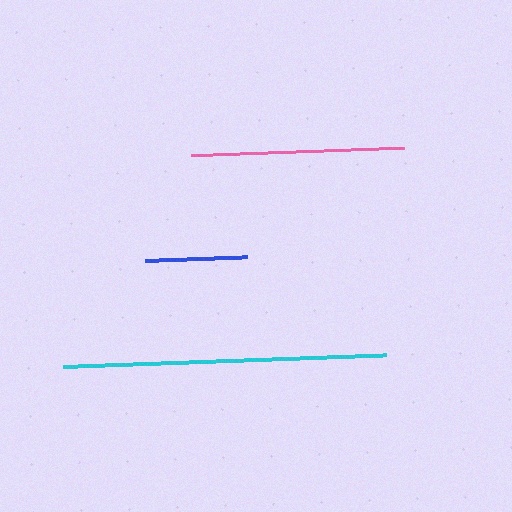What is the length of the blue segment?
The blue segment is approximately 103 pixels long.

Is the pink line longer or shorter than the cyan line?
The cyan line is longer than the pink line.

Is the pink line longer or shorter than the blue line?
The pink line is longer than the blue line.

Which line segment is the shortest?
The blue line is the shortest at approximately 103 pixels.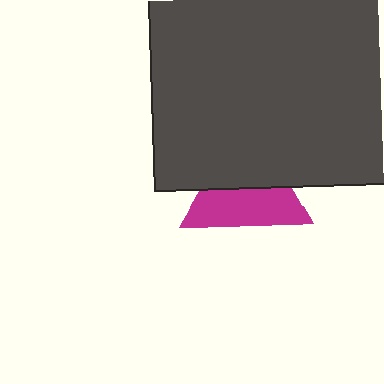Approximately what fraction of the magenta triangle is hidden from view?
Roughly 48% of the magenta triangle is hidden behind the dark gray rectangle.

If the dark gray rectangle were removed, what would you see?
You would see the complete magenta triangle.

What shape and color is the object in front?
The object in front is a dark gray rectangle.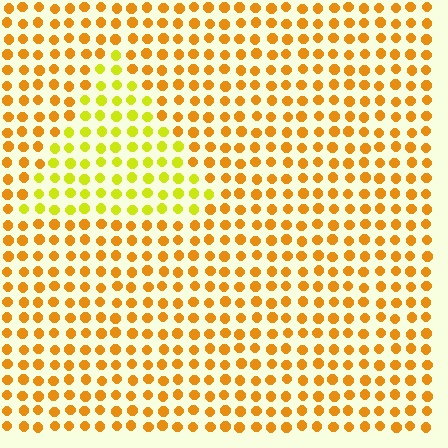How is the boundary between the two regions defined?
The boundary is defined purely by a slight shift in hue (about 33 degrees). Spacing, size, and orientation are identical on both sides.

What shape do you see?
I see a triangle.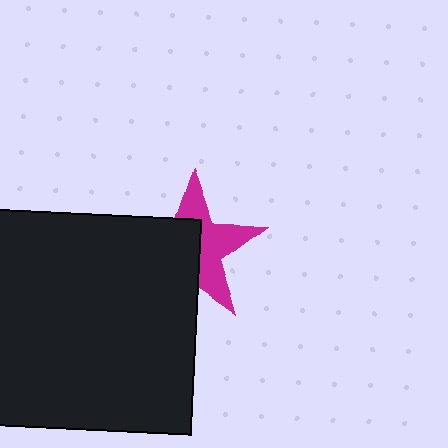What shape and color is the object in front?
The object in front is a black square.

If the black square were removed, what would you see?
You would see the complete magenta star.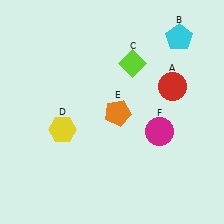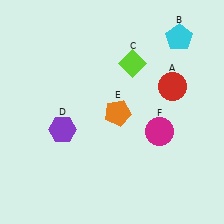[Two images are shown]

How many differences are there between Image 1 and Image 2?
There is 1 difference between the two images.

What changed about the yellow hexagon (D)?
In Image 1, D is yellow. In Image 2, it changed to purple.